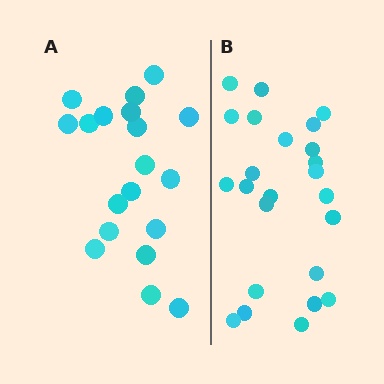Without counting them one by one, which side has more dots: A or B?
Region B (the right region) has more dots.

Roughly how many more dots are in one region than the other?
Region B has about 5 more dots than region A.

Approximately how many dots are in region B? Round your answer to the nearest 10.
About 20 dots. (The exact count is 24, which rounds to 20.)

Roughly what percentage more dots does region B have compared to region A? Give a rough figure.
About 25% more.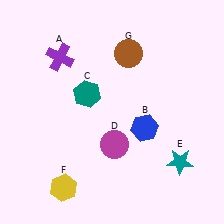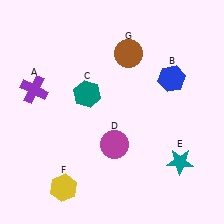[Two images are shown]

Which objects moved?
The objects that moved are: the purple cross (A), the blue hexagon (B).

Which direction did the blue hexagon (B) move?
The blue hexagon (B) moved up.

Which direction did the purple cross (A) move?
The purple cross (A) moved down.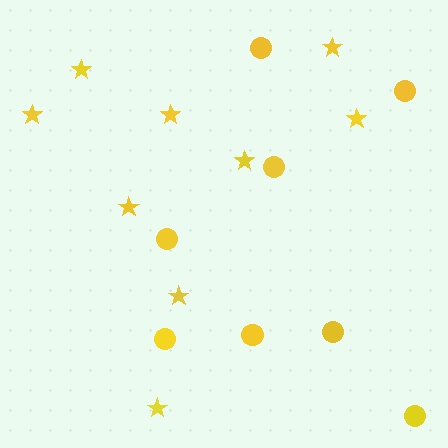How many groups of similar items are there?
There are 2 groups: one group of circles (8) and one group of stars (9).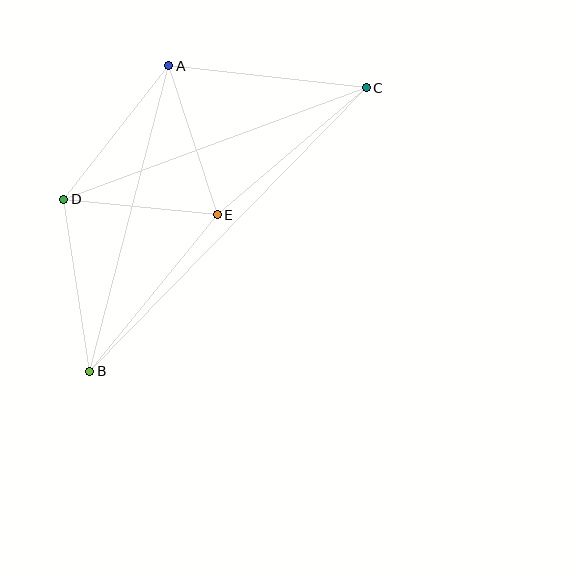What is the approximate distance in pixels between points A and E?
The distance between A and E is approximately 157 pixels.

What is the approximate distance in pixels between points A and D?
The distance between A and D is approximately 170 pixels.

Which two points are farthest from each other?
Points B and C are farthest from each other.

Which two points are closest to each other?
Points D and E are closest to each other.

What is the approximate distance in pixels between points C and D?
The distance between C and D is approximately 322 pixels.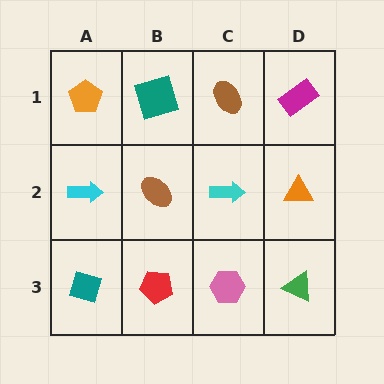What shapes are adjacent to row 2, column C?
A brown ellipse (row 1, column C), a pink hexagon (row 3, column C), a brown ellipse (row 2, column B), an orange triangle (row 2, column D).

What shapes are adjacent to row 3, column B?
A brown ellipse (row 2, column B), a teal diamond (row 3, column A), a pink hexagon (row 3, column C).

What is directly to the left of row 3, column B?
A teal diamond.